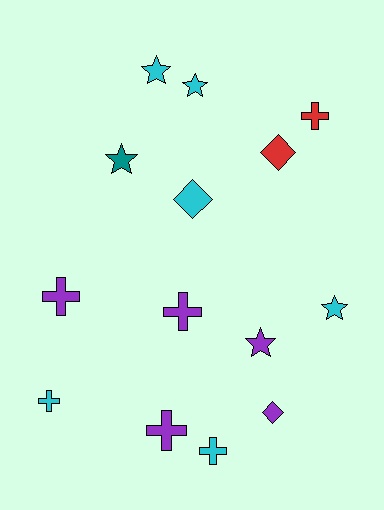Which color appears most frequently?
Cyan, with 6 objects.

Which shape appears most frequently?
Cross, with 6 objects.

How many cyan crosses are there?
There are 2 cyan crosses.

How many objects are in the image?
There are 14 objects.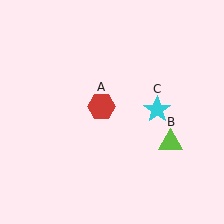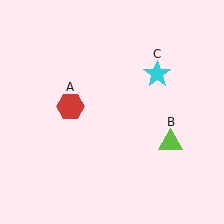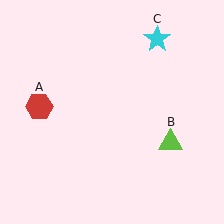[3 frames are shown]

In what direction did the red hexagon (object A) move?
The red hexagon (object A) moved left.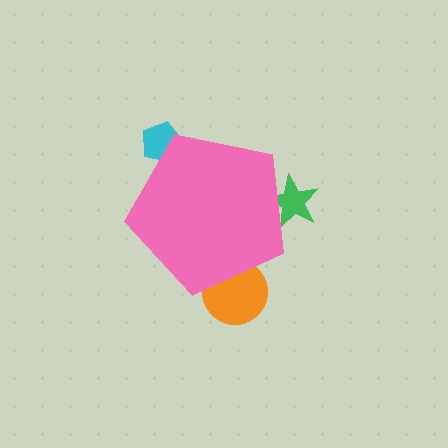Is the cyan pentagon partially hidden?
Yes, the cyan pentagon is partially hidden behind the pink pentagon.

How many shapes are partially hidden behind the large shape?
3 shapes are partially hidden.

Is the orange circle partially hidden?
Yes, the orange circle is partially hidden behind the pink pentagon.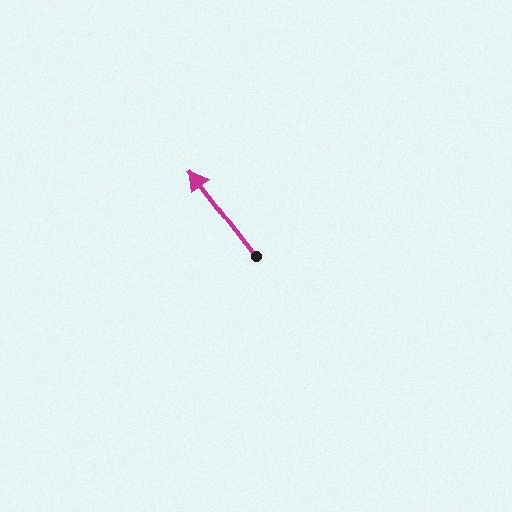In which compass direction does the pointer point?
Northwest.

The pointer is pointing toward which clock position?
Roughly 11 o'clock.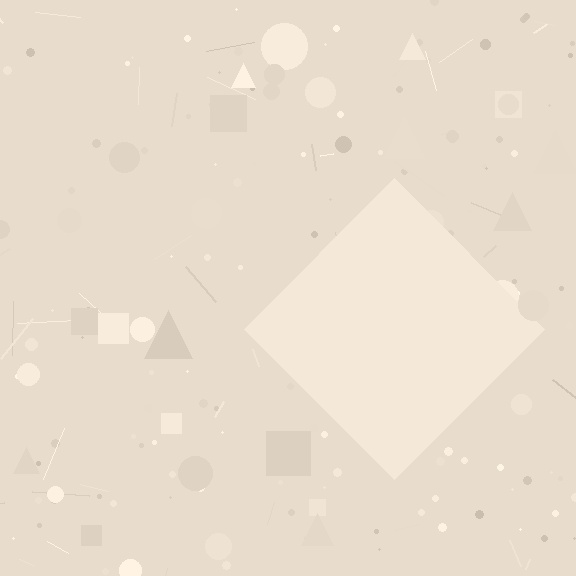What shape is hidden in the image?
A diamond is hidden in the image.